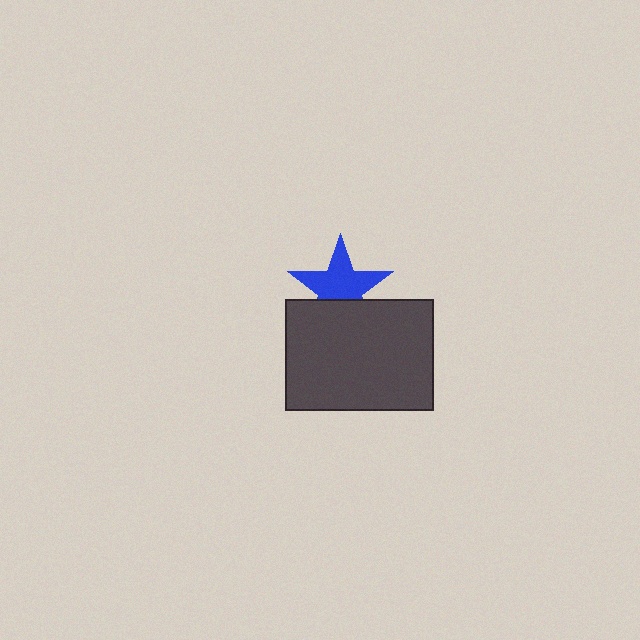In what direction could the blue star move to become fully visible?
The blue star could move up. That would shift it out from behind the dark gray rectangle entirely.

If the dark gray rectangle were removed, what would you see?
You would see the complete blue star.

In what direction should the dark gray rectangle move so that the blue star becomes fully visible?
The dark gray rectangle should move down. That is the shortest direction to clear the overlap and leave the blue star fully visible.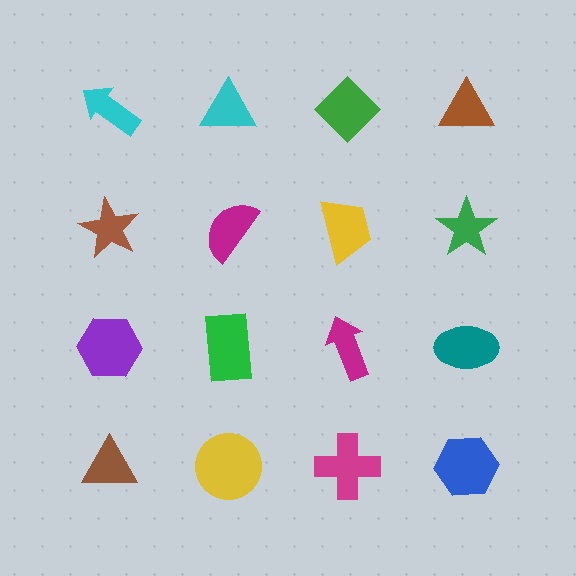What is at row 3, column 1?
A purple hexagon.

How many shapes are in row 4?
4 shapes.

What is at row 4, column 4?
A blue hexagon.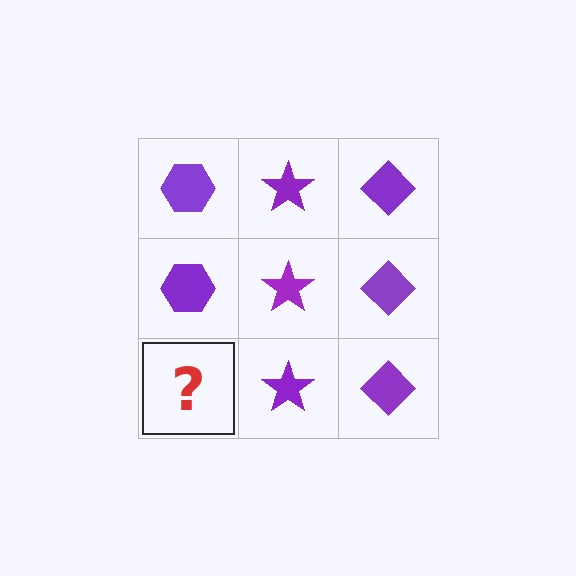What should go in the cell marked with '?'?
The missing cell should contain a purple hexagon.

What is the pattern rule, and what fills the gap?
The rule is that each column has a consistent shape. The gap should be filled with a purple hexagon.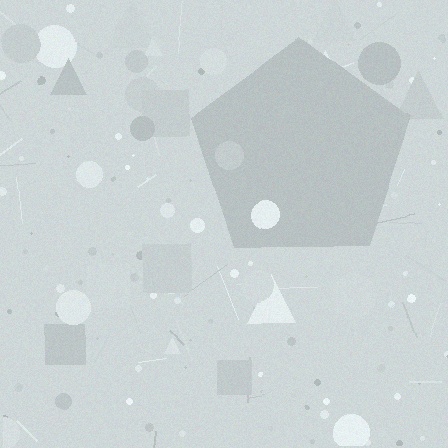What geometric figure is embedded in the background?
A pentagon is embedded in the background.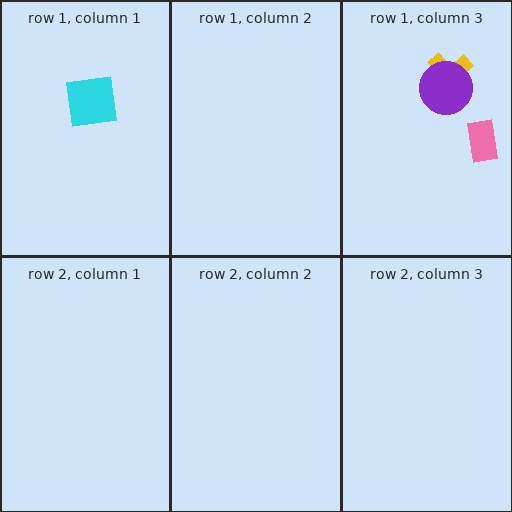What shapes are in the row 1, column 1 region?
The cyan square.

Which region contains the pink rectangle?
The row 1, column 3 region.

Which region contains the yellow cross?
The row 1, column 3 region.